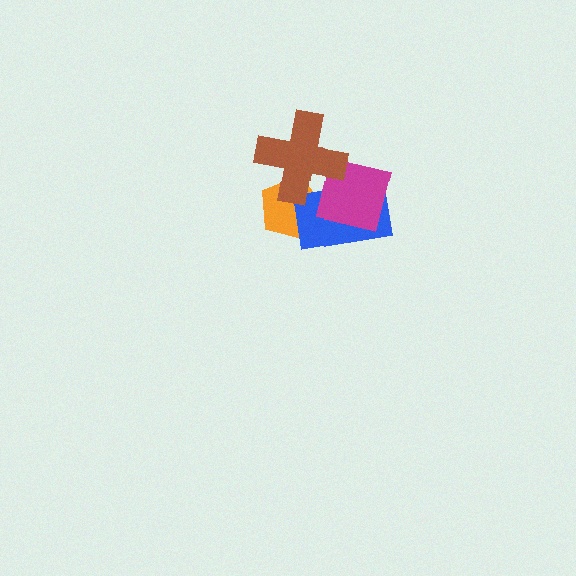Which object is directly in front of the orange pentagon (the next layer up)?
The blue rectangle is directly in front of the orange pentagon.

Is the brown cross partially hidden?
No, no other shape covers it.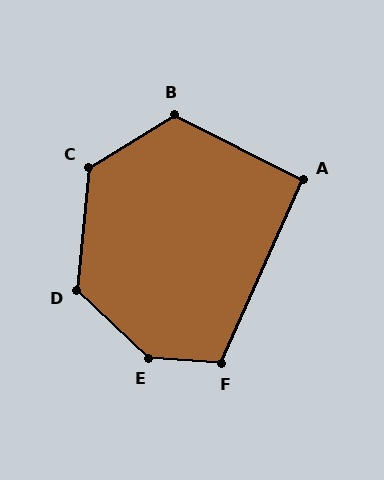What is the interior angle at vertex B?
Approximately 122 degrees (obtuse).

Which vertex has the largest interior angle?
E, at approximately 140 degrees.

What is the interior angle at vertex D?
Approximately 128 degrees (obtuse).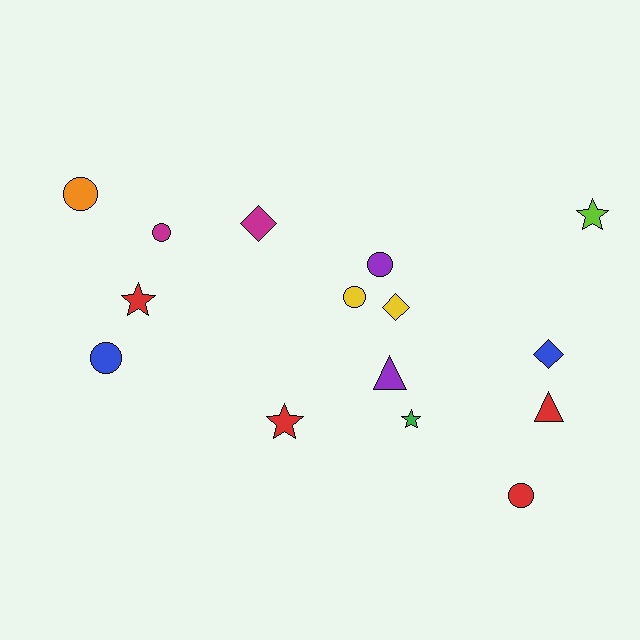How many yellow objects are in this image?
There are 2 yellow objects.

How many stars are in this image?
There are 4 stars.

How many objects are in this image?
There are 15 objects.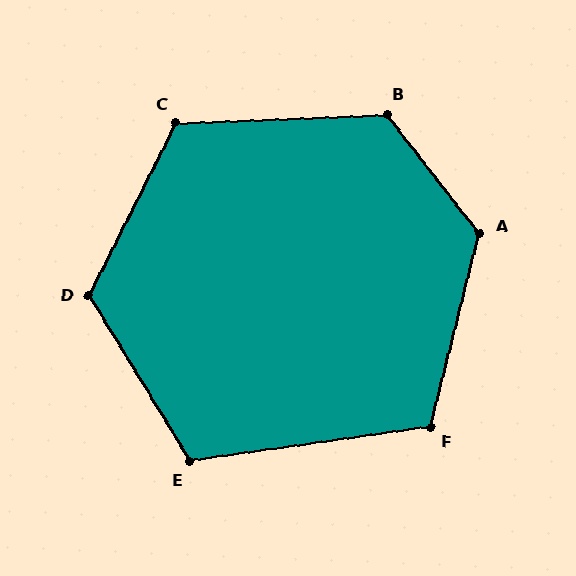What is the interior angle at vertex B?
Approximately 126 degrees (obtuse).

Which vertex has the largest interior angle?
A, at approximately 128 degrees.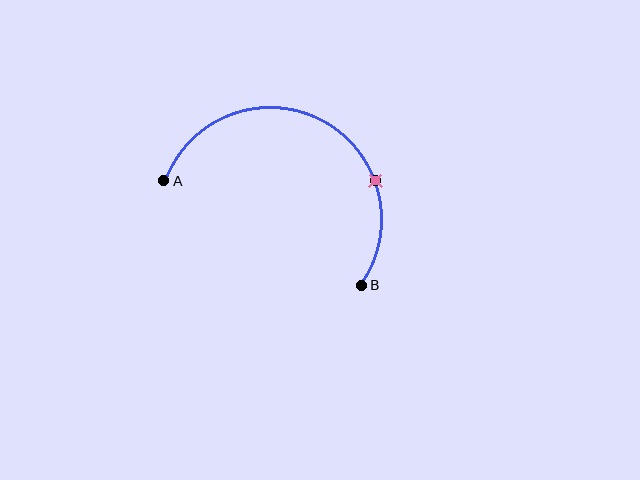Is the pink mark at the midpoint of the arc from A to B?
No. The pink mark lies on the arc but is closer to endpoint B. The arc midpoint would be at the point on the curve equidistant along the arc from both A and B.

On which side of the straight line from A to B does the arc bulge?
The arc bulges above the straight line connecting A and B.